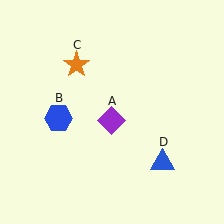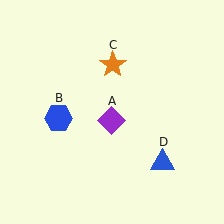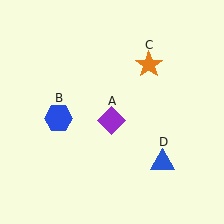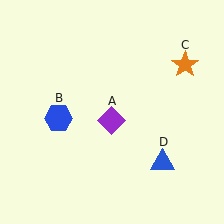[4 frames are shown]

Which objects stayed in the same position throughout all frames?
Purple diamond (object A) and blue hexagon (object B) and blue triangle (object D) remained stationary.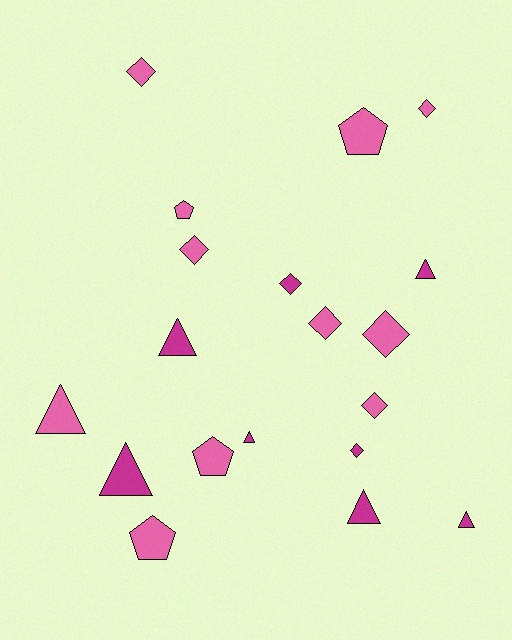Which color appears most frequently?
Pink, with 11 objects.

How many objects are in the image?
There are 19 objects.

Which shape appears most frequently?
Diamond, with 8 objects.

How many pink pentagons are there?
There are 4 pink pentagons.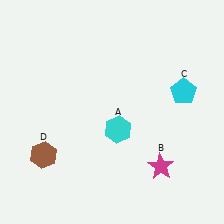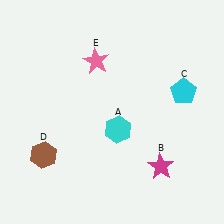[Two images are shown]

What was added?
A pink star (E) was added in Image 2.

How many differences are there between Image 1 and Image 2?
There is 1 difference between the two images.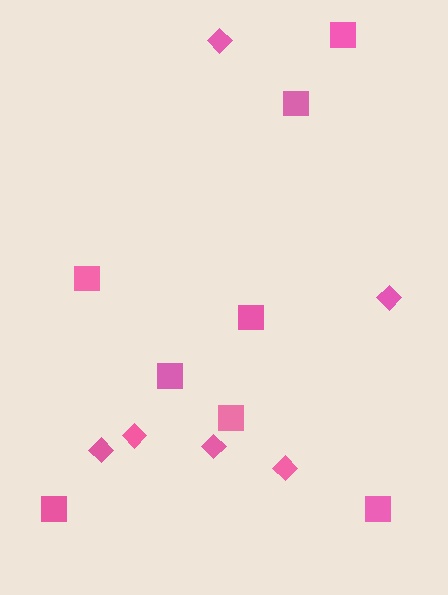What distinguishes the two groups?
There are 2 groups: one group of diamonds (6) and one group of squares (8).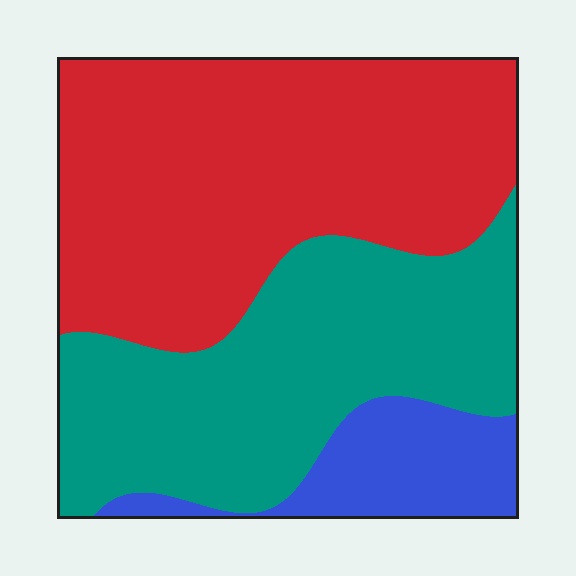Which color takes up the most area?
Red, at roughly 50%.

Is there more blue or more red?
Red.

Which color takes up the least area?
Blue, at roughly 10%.